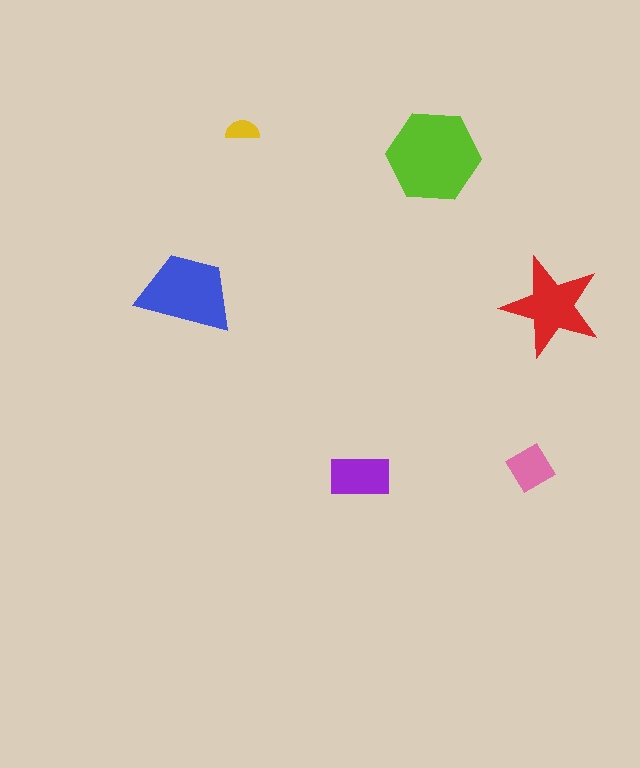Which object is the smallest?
The yellow semicircle.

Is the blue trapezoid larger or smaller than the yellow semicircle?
Larger.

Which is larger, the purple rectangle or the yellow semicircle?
The purple rectangle.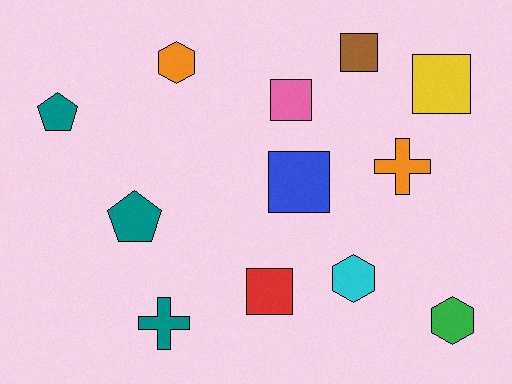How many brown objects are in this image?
There is 1 brown object.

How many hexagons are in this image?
There are 3 hexagons.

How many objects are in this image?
There are 12 objects.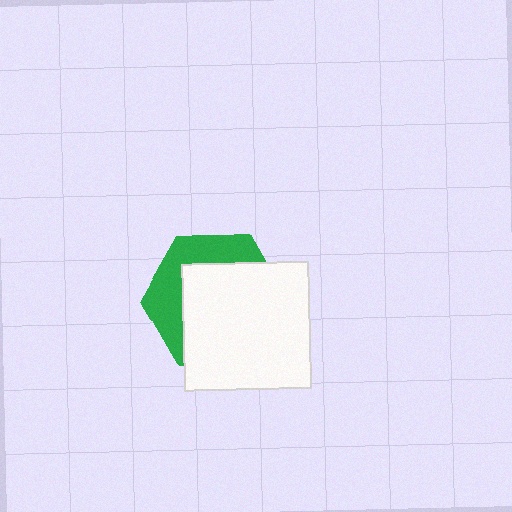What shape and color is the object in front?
The object in front is a white square.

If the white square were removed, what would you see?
You would see the complete green hexagon.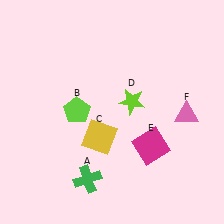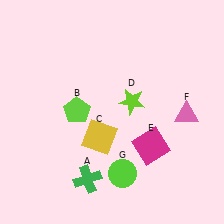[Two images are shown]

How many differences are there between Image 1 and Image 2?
There is 1 difference between the two images.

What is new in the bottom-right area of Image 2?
A lime circle (G) was added in the bottom-right area of Image 2.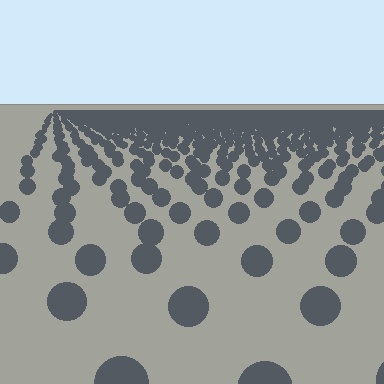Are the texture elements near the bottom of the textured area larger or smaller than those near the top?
Larger. Near the bottom, elements are closer to the viewer and appear at a bigger on-screen size.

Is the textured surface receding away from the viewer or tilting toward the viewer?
The surface is receding away from the viewer. Texture elements get smaller and denser toward the top.